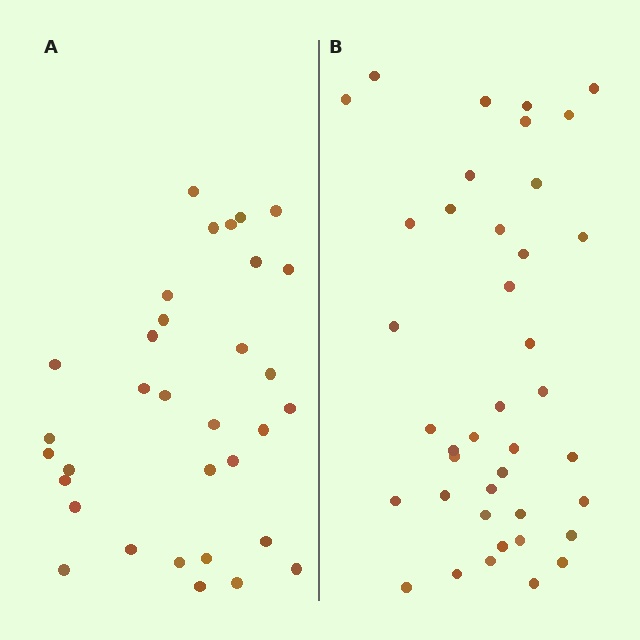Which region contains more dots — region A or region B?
Region B (the right region) has more dots.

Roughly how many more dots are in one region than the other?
Region B has roughly 8 or so more dots than region A.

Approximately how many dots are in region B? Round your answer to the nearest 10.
About 40 dots.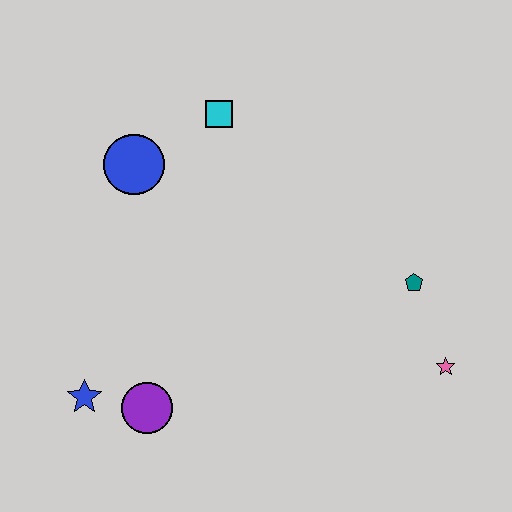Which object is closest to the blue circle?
The cyan square is closest to the blue circle.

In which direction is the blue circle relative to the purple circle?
The blue circle is above the purple circle.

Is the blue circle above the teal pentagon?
Yes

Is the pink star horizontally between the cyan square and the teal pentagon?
No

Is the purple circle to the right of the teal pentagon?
No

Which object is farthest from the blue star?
The pink star is farthest from the blue star.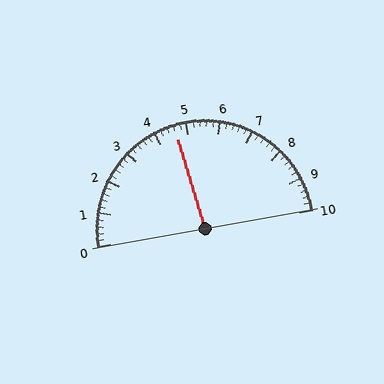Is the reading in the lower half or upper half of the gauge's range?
The reading is in the lower half of the range (0 to 10).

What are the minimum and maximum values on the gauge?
The gauge ranges from 0 to 10.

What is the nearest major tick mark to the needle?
The nearest major tick mark is 5.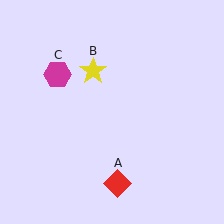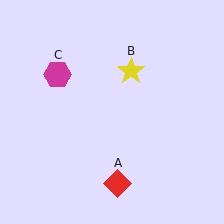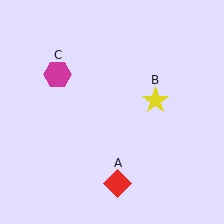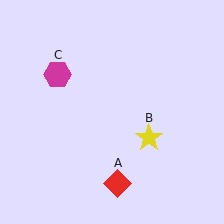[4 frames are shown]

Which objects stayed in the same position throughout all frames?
Red diamond (object A) and magenta hexagon (object C) remained stationary.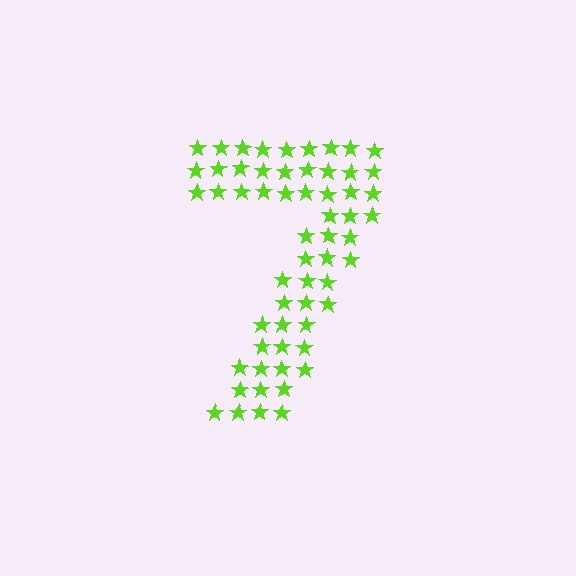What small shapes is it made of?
It is made of small stars.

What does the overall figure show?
The overall figure shows the digit 7.